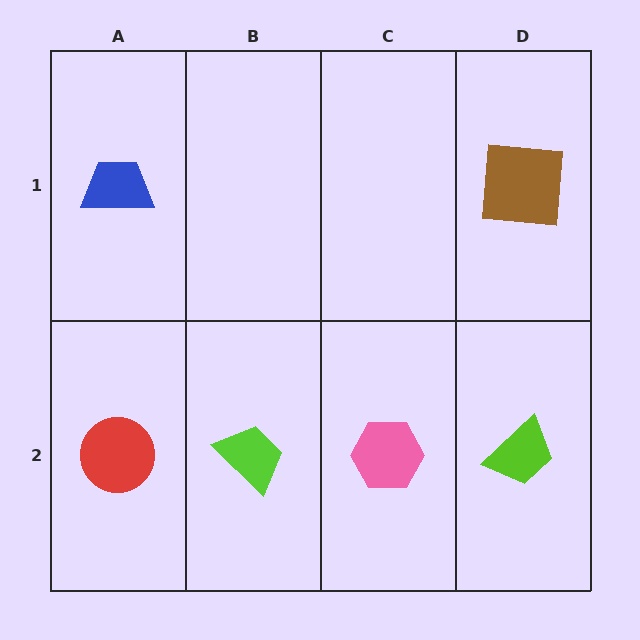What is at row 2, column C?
A pink hexagon.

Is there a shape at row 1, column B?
No, that cell is empty.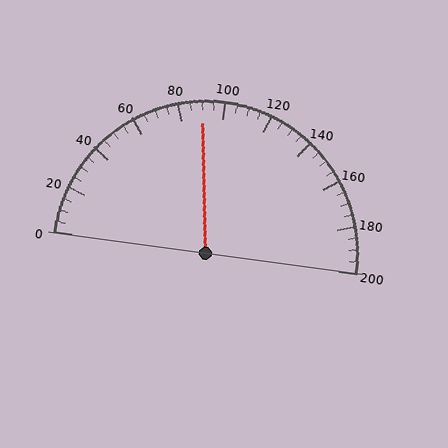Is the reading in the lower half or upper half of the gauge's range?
The reading is in the lower half of the range (0 to 200).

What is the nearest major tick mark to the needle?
The nearest major tick mark is 80.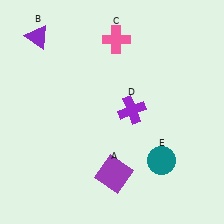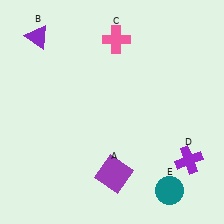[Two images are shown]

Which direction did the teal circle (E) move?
The teal circle (E) moved down.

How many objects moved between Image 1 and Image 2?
2 objects moved between the two images.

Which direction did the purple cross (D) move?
The purple cross (D) moved right.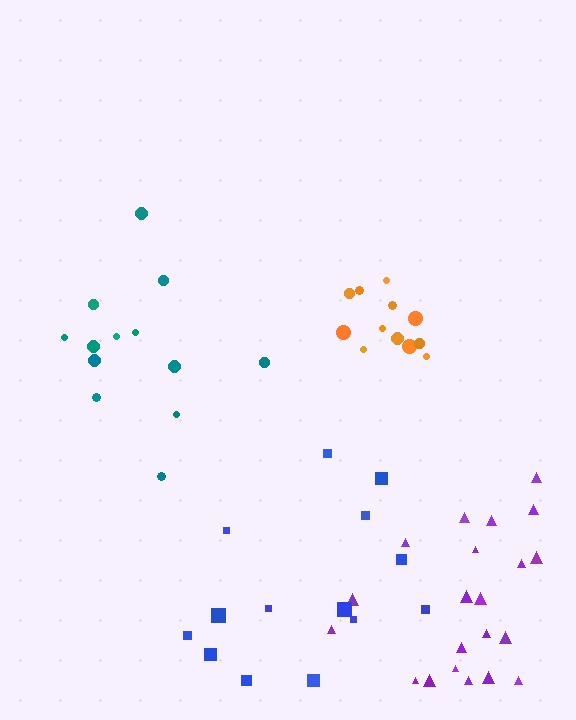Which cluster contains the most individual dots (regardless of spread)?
Purple (21).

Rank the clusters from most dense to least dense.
orange, purple, teal, blue.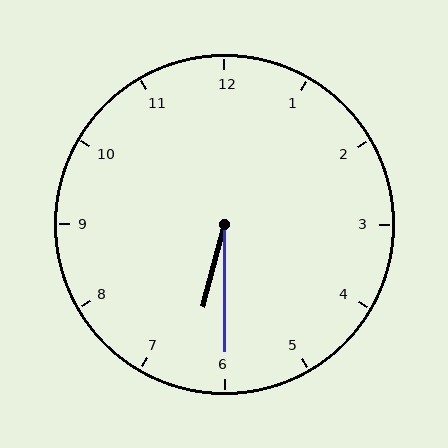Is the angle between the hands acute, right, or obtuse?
It is acute.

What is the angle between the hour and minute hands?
Approximately 15 degrees.